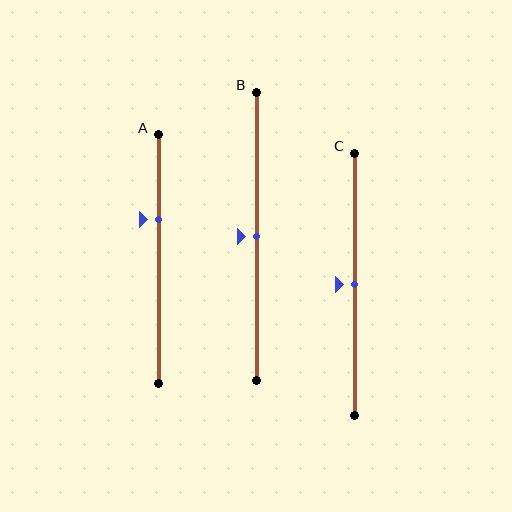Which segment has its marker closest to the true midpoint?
Segment B has its marker closest to the true midpoint.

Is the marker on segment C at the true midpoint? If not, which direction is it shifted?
Yes, the marker on segment C is at the true midpoint.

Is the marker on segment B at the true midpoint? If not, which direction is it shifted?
Yes, the marker on segment B is at the true midpoint.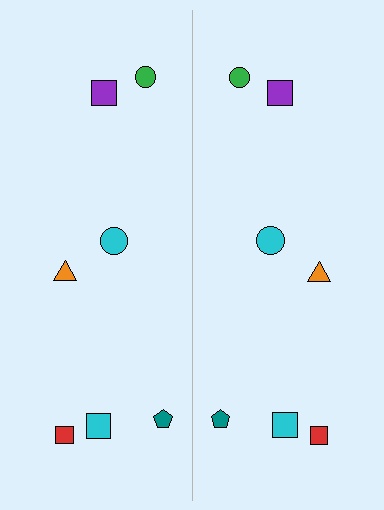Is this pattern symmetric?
Yes, this pattern has bilateral (reflection) symmetry.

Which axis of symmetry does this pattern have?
The pattern has a vertical axis of symmetry running through the center of the image.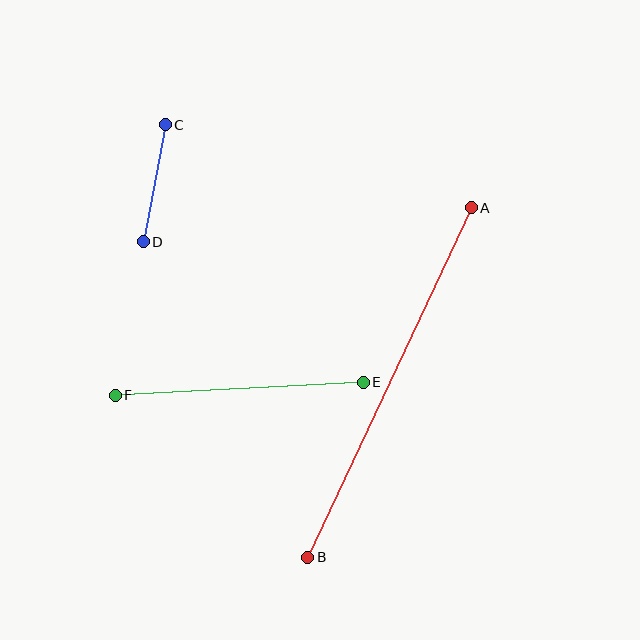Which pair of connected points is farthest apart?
Points A and B are farthest apart.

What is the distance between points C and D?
The distance is approximately 119 pixels.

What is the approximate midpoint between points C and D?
The midpoint is at approximately (154, 183) pixels.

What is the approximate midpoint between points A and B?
The midpoint is at approximately (390, 383) pixels.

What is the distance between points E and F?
The distance is approximately 248 pixels.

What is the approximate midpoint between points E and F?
The midpoint is at approximately (239, 389) pixels.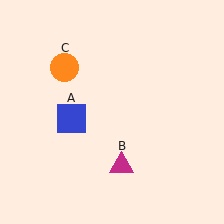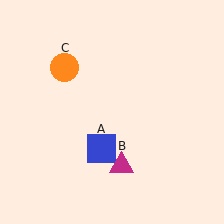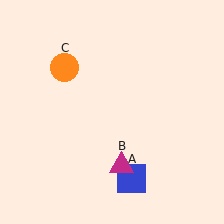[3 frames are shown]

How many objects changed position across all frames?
1 object changed position: blue square (object A).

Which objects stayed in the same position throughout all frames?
Magenta triangle (object B) and orange circle (object C) remained stationary.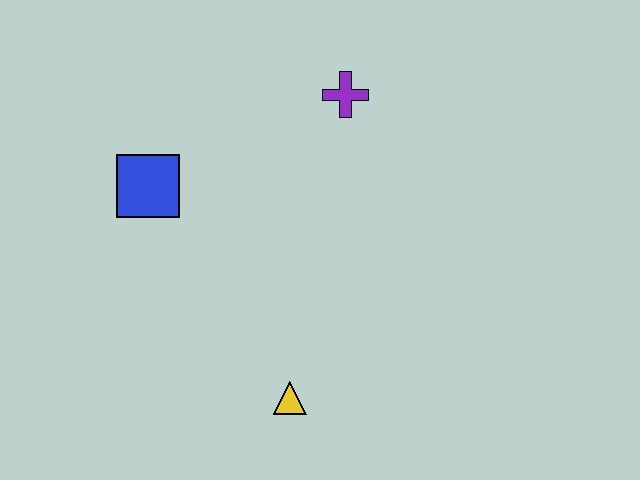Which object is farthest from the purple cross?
The yellow triangle is farthest from the purple cross.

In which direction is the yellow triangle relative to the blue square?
The yellow triangle is below the blue square.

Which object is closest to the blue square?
The purple cross is closest to the blue square.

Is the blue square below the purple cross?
Yes